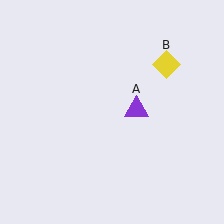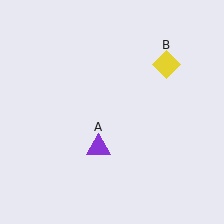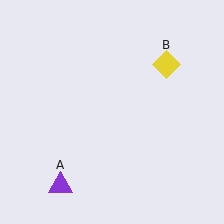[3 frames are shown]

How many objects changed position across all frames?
1 object changed position: purple triangle (object A).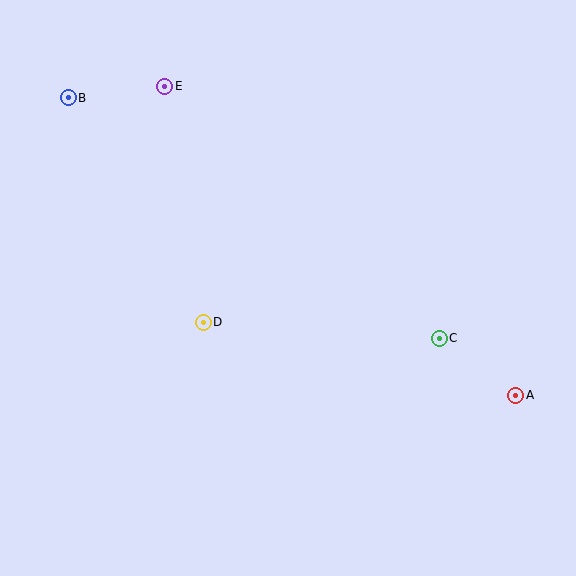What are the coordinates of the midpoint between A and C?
The midpoint between A and C is at (477, 367).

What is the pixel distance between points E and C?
The distance between E and C is 373 pixels.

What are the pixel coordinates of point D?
Point D is at (203, 322).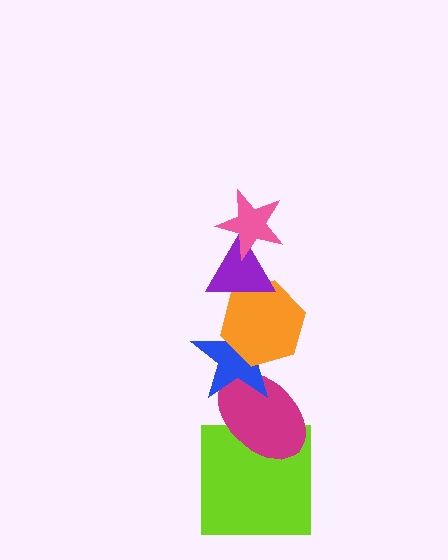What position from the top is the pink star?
The pink star is 1st from the top.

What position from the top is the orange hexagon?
The orange hexagon is 3rd from the top.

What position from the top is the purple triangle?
The purple triangle is 2nd from the top.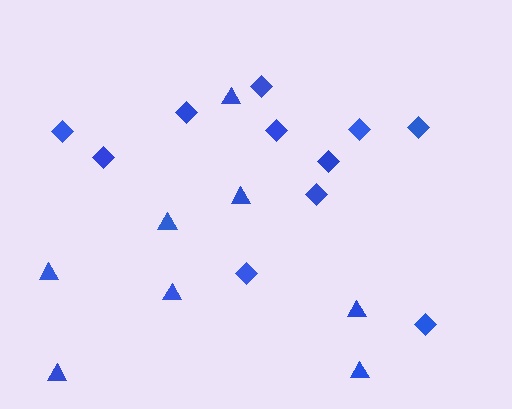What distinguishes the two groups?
There are 2 groups: one group of diamonds (11) and one group of triangles (8).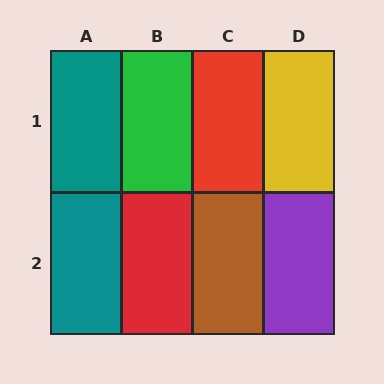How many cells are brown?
1 cell is brown.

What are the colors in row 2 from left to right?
Teal, red, brown, purple.